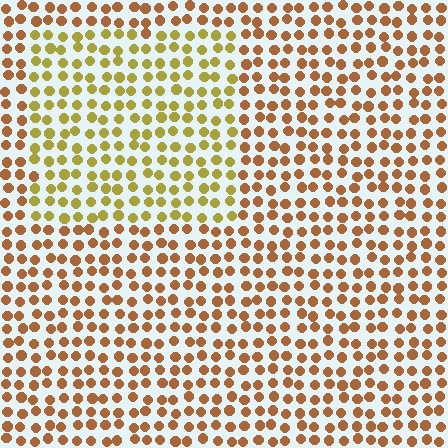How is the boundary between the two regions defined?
The boundary is defined purely by a slight shift in hue (about 33 degrees). Spacing, size, and orientation are identical on both sides.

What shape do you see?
I see a rectangle.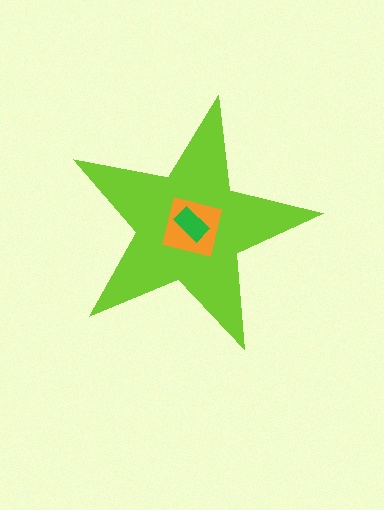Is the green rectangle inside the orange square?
Yes.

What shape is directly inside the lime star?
The orange square.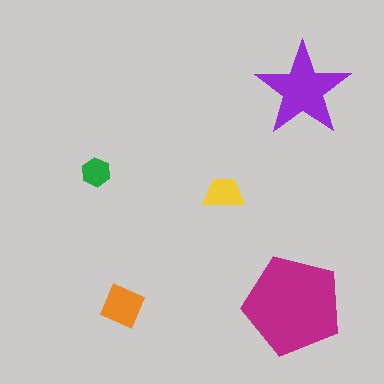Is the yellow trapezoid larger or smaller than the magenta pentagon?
Smaller.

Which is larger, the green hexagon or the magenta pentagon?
The magenta pentagon.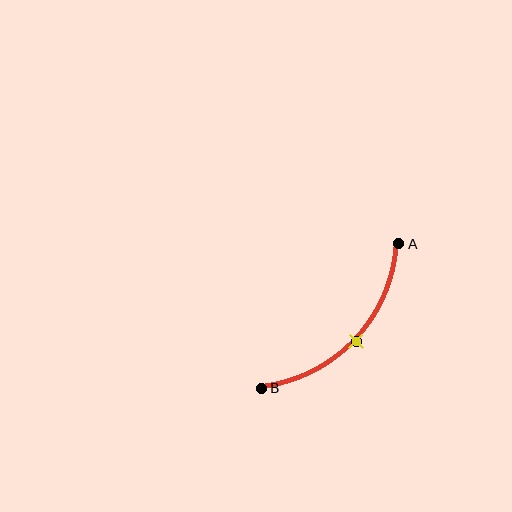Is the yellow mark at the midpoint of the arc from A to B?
Yes. The yellow mark lies on the arc at equal arc-length from both A and B — it is the arc midpoint.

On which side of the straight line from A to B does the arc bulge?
The arc bulges below and to the right of the straight line connecting A and B.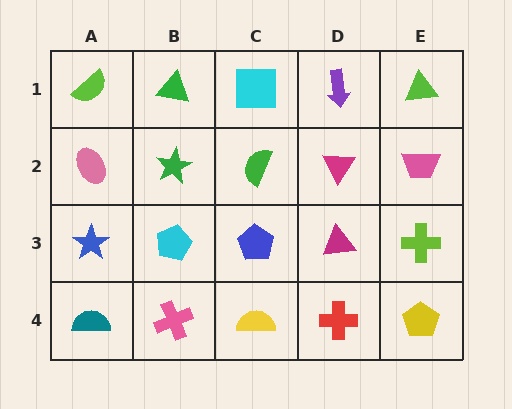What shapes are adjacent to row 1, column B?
A green star (row 2, column B), a lime semicircle (row 1, column A), a cyan square (row 1, column C).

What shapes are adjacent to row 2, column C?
A cyan square (row 1, column C), a blue pentagon (row 3, column C), a green star (row 2, column B), a magenta triangle (row 2, column D).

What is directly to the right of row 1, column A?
A green triangle.